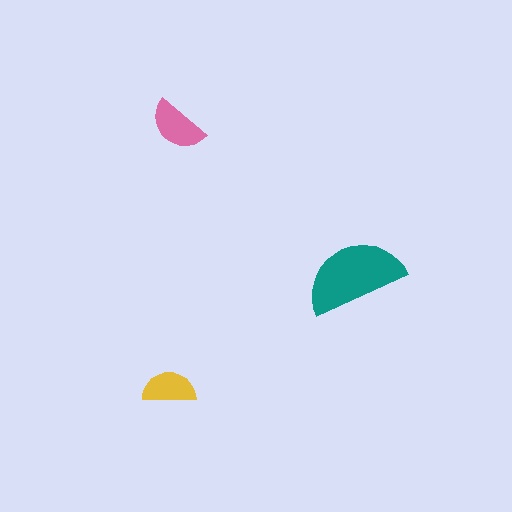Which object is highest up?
The pink semicircle is topmost.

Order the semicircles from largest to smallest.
the teal one, the pink one, the yellow one.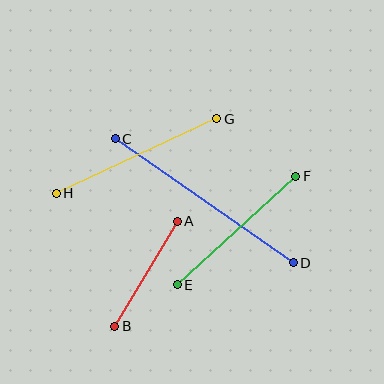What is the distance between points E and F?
The distance is approximately 161 pixels.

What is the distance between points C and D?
The distance is approximately 217 pixels.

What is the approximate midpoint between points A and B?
The midpoint is at approximately (146, 274) pixels.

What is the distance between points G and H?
The distance is approximately 177 pixels.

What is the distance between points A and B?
The distance is approximately 122 pixels.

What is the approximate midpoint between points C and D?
The midpoint is at approximately (204, 201) pixels.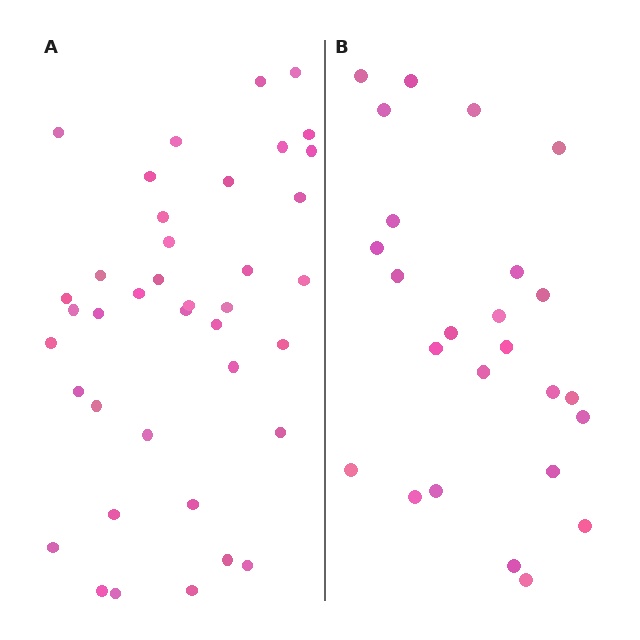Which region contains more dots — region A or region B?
Region A (the left region) has more dots.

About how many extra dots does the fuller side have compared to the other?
Region A has approximately 15 more dots than region B.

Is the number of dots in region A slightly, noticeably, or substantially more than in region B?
Region A has substantially more. The ratio is roughly 1.6 to 1.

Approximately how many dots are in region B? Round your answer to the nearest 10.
About 20 dots. (The exact count is 25, which rounds to 20.)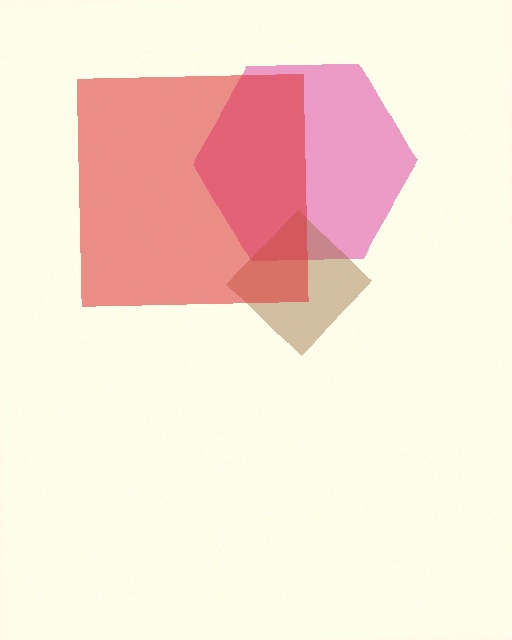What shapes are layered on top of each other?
The layered shapes are: a magenta hexagon, a brown diamond, a red square.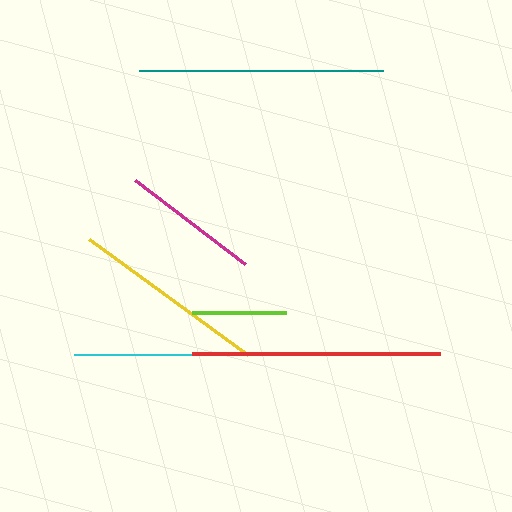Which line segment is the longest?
The red line is the longest at approximately 248 pixels.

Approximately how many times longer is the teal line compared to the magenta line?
The teal line is approximately 1.8 times the length of the magenta line.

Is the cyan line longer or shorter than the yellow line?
The cyan line is longer than the yellow line.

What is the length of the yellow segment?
The yellow segment is approximately 196 pixels long.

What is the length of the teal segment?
The teal segment is approximately 243 pixels long.